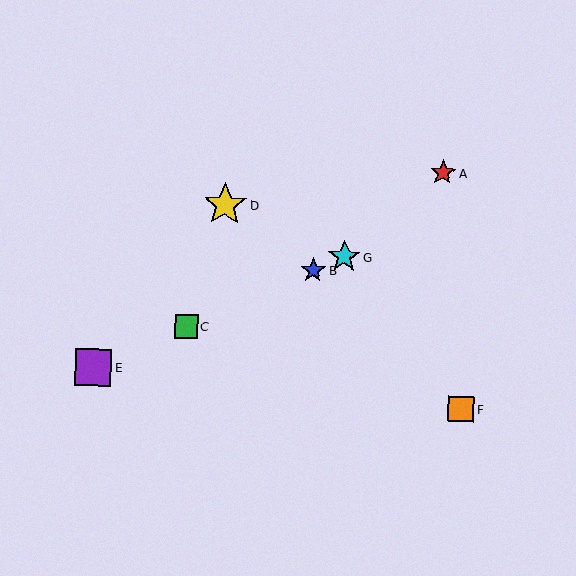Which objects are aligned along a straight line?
Objects B, C, E, G are aligned along a straight line.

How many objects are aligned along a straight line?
4 objects (B, C, E, G) are aligned along a straight line.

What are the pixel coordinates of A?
Object A is at (443, 173).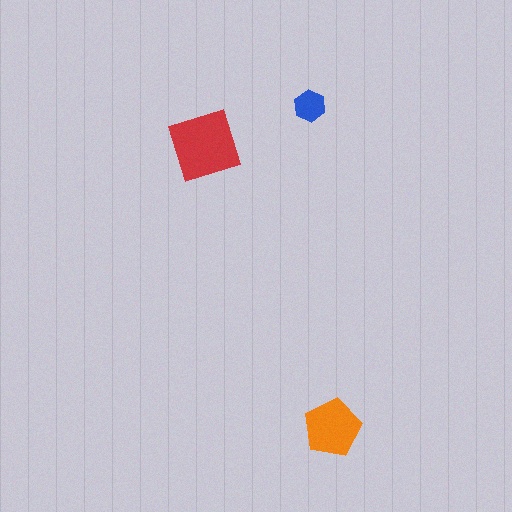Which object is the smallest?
The blue hexagon.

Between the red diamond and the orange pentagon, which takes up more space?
The red diamond.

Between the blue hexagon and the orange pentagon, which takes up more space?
The orange pentagon.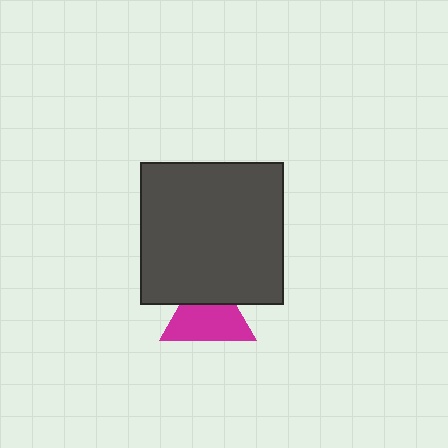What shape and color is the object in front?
The object in front is a dark gray square.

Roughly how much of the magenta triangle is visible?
Most of it is visible (roughly 66%).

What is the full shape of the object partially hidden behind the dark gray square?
The partially hidden object is a magenta triangle.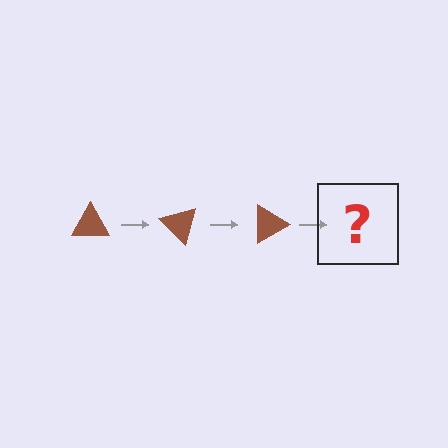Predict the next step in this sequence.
The next step is a brown triangle rotated 135 degrees.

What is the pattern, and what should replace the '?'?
The pattern is that the triangle rotates 45 degrees each step. The '?' should be a brown triangle rotated 135 degrees.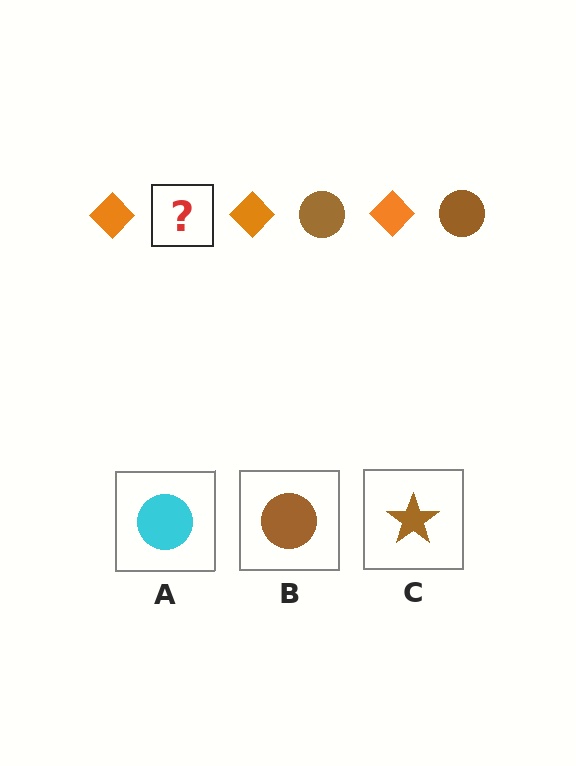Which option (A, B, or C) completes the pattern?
B.